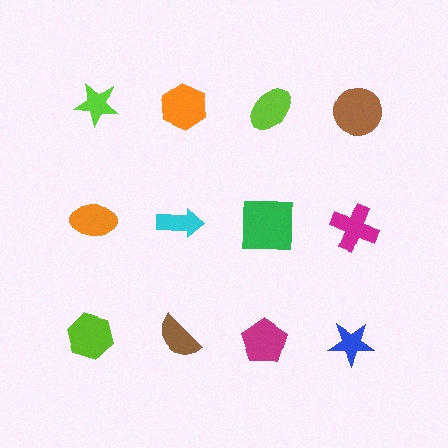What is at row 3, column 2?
A brown semicircle.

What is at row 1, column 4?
A brown circle.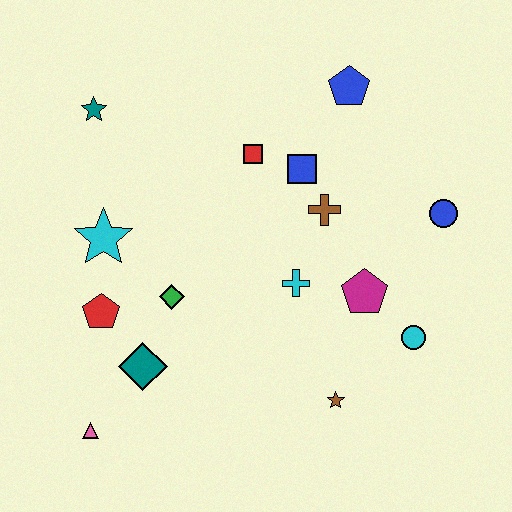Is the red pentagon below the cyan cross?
Yes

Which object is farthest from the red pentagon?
The blue circle is farthest from the red pentagon.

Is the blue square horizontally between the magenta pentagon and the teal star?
Yes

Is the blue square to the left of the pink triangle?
No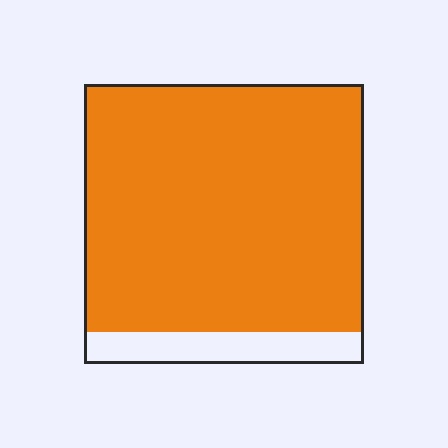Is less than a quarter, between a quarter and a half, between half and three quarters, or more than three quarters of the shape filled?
More than three quarters.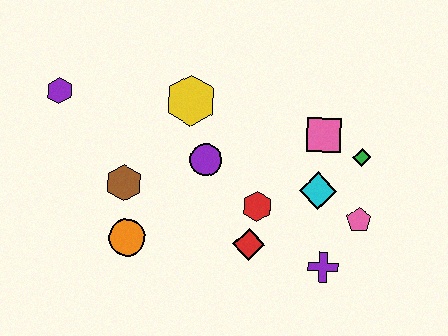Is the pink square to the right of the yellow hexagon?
Yes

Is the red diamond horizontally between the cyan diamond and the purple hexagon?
Yes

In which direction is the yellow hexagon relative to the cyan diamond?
The yellow hexagon is to the left of the cyan diamond.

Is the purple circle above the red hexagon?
Yes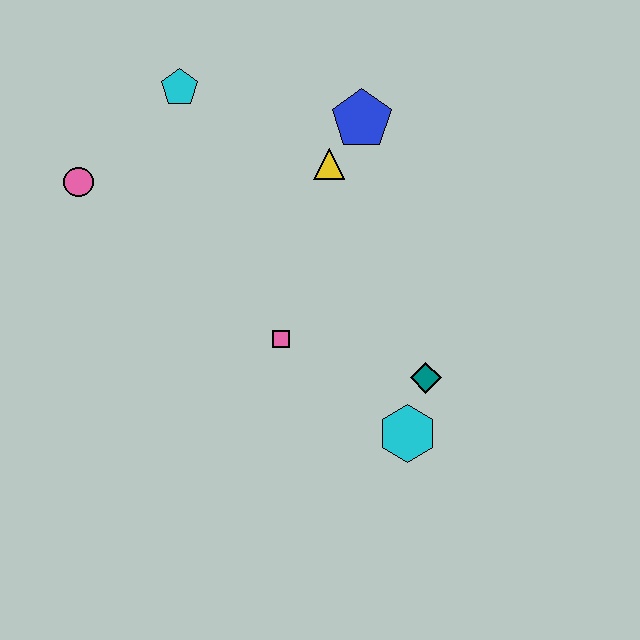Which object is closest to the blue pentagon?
The yellow triangle is closest to the blue pentagon.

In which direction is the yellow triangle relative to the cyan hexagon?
The yellow triangle is above the cyan hexagon.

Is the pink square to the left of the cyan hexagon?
Yes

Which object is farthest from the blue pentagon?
The cyan hexagon is farthest from the blue pentagon.